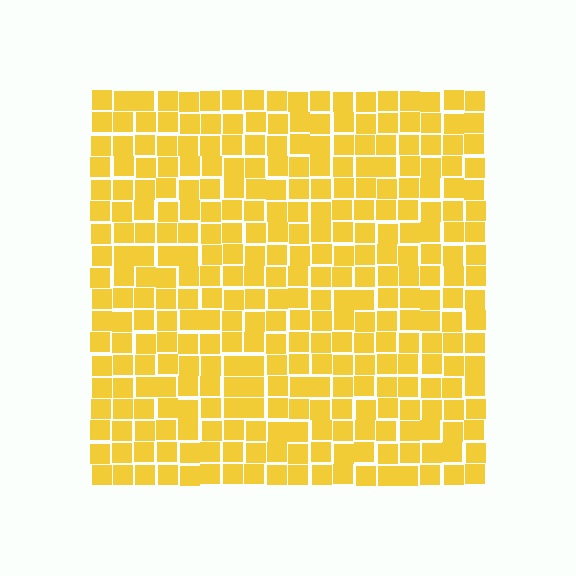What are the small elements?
The small elements are squares.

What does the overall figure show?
The overall figure shows a square.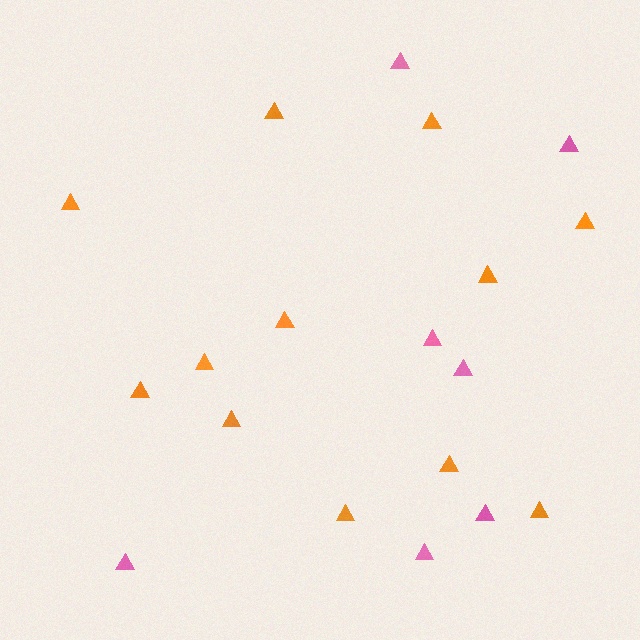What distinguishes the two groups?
There are 2 groups: one group of orange triangles (12) and one group of pink triangles (7).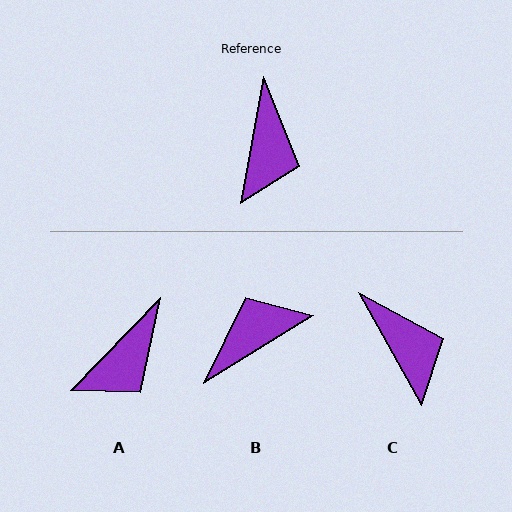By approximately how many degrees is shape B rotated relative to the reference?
Approximately 133 degrees counter-clockwise.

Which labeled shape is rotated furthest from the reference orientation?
B, about 133 degrees away.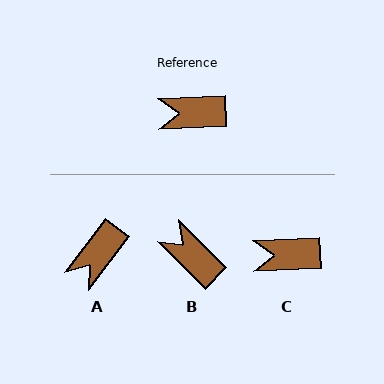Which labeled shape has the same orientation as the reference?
C.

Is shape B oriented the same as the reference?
No, it is off by about 47 degrees.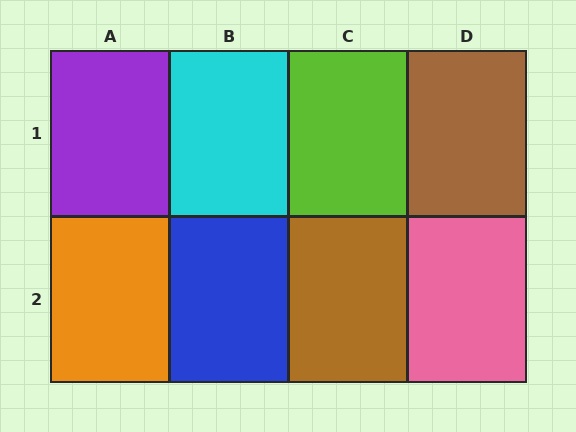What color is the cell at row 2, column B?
Blue.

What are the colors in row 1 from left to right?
Purple, cyan, lime, brown.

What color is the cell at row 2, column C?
Brown.